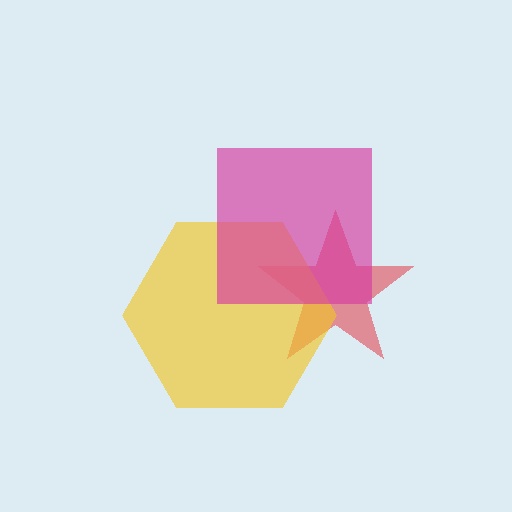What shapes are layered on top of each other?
The layered shapes are: a red star, a yellow hexagon, a magenta square.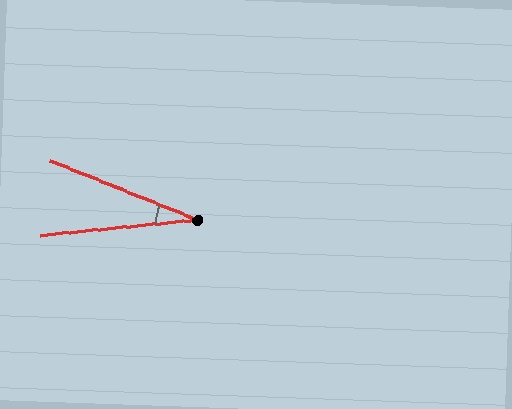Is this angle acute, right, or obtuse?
It is acute.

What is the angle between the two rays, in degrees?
Approximately 28 degrees.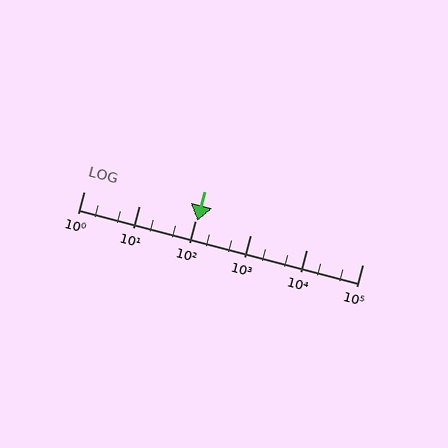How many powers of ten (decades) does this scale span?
The scale spans 5 decades, from 1 to 100000.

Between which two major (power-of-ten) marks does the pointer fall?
The pointer is between 100 and 1000.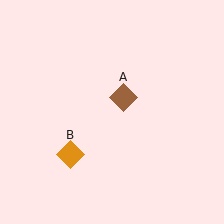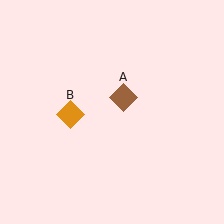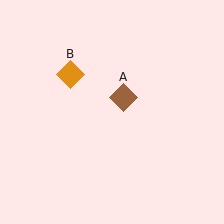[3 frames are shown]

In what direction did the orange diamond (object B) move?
The orange diamond (object B) moved up.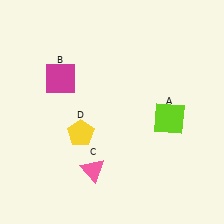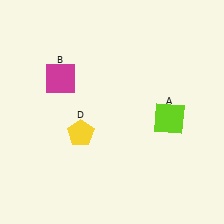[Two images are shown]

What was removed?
The pink triangle (C) was removed in Image 2.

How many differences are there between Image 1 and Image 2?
There is 1 difference between the two images.